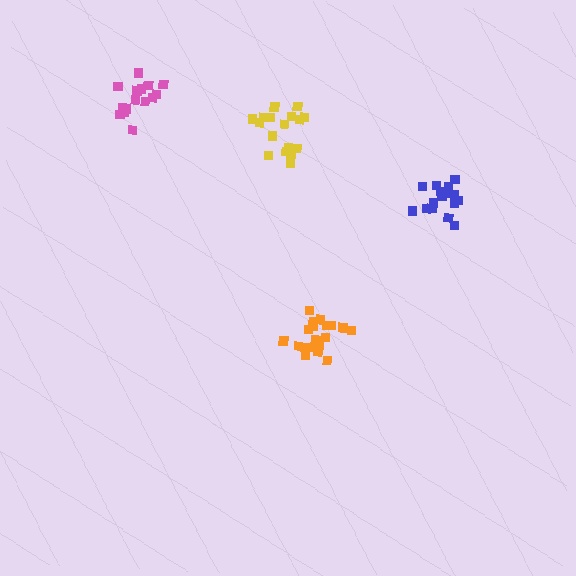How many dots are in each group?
Group 1: 18 dots, Group 2: 20 dots, Group 3: 15 dots, Group 4: 16 dots (69 total).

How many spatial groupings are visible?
There are 4 spatial groupings.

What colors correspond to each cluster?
The clusters are colored: yellow, orange, pink, blue.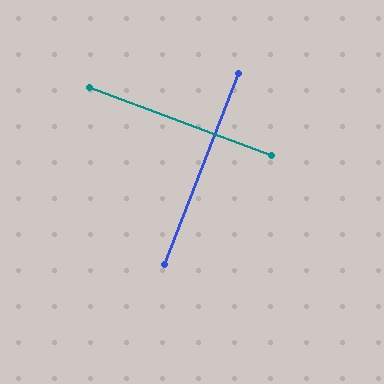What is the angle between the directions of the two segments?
Approximately 89 degrees.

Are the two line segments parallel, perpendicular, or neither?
Perpendicular — they meet at approximately 89°.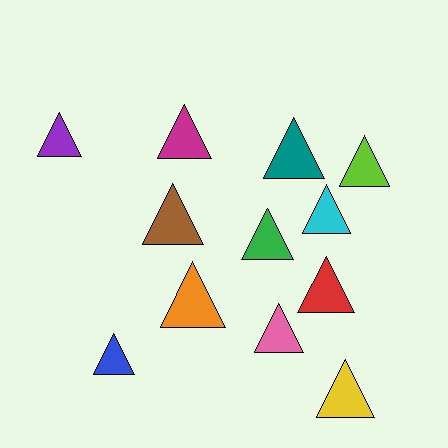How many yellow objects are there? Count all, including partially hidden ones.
There is 1 yellow object.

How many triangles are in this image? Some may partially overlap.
There are 12 triangles.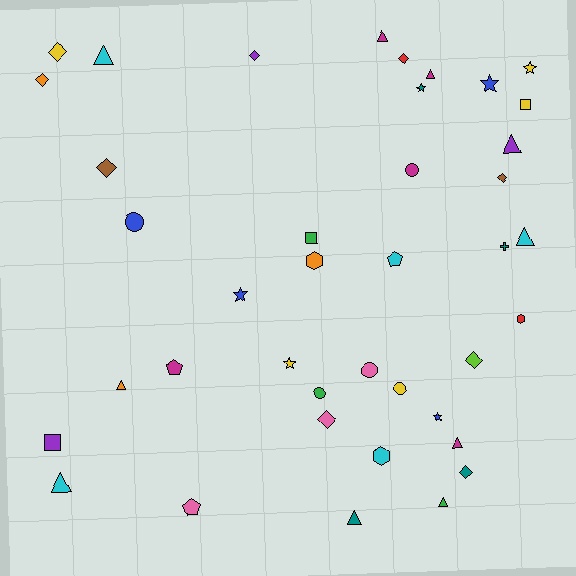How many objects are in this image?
There are 40 objects.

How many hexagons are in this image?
There are 3 hexagons.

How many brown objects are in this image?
There are 2 brown objects.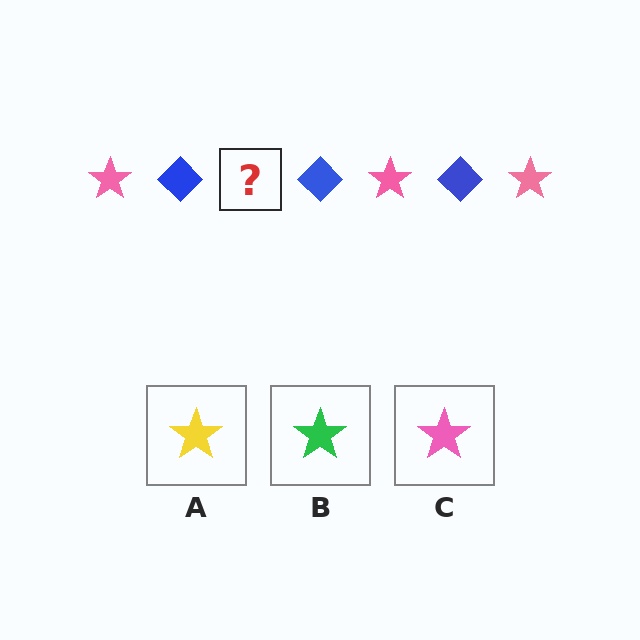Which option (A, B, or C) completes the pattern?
C.